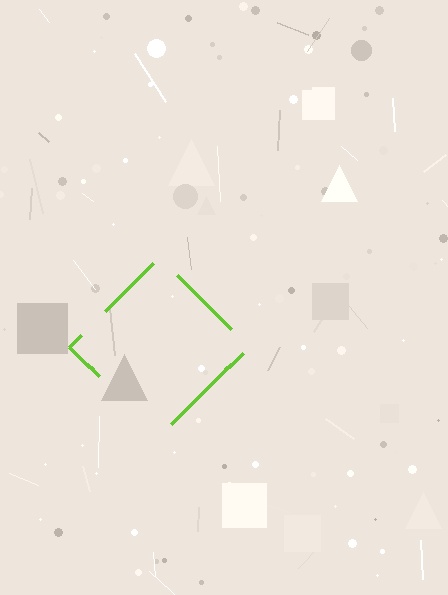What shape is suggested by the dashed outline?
The dashed outline suggests a diamond.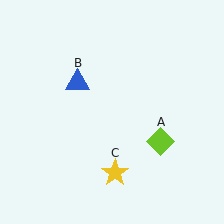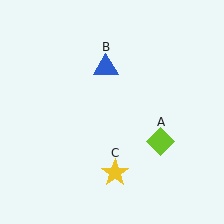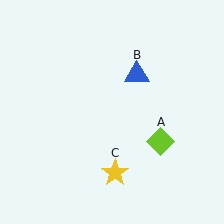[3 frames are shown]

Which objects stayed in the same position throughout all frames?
Lime diamond (object A) and yellow star (object C) remained stationary.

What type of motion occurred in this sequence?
The blue triangle (object B) rotated clockwise around the center of the scene.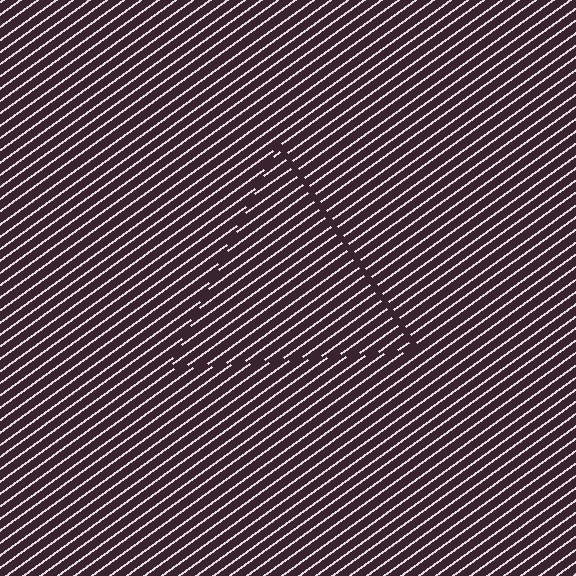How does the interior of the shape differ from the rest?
The interior of the shape contains the same grating, shifted by half a period — the contour is defined by the phase discontinuity where line-ends from the inner and outer gratings abut.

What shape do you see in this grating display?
An illusory triangle. The interior of the shape contains the same grating, shifted by half a period — the contour is defined by the phase discontinuity where line-ends from the inner and outer gratings abut.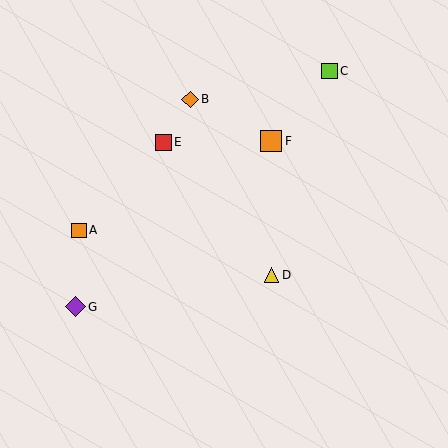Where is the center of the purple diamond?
The center of the purple diamond is at (75, 307).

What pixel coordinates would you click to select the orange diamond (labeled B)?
Click at (190, 99) to select the orange diamond B.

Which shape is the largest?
The orange square (labeled F) is the largest.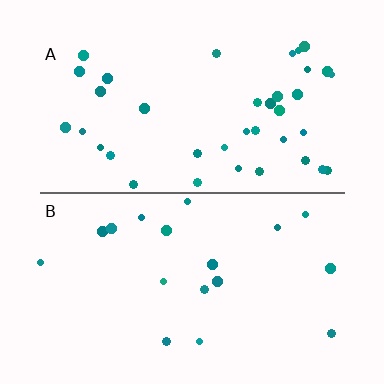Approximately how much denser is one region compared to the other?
Approximately 2.1× — region A over region B.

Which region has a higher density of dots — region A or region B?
A (the top).